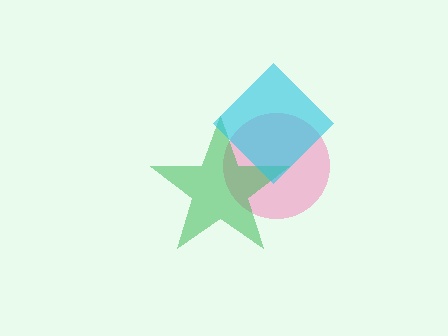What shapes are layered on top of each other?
The layered shapes are: a pink circle, a green star, a cyan diamond.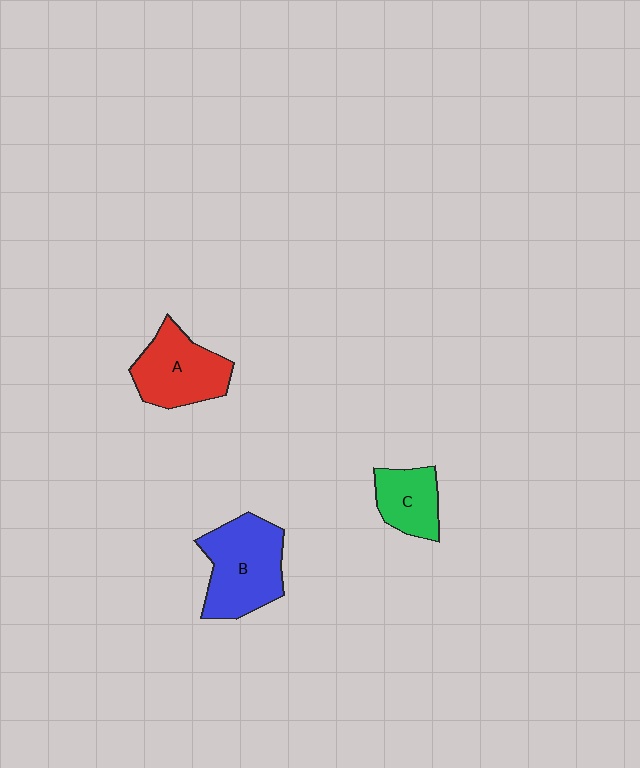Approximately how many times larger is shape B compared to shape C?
Approximately 1.7 times.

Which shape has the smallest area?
Shape C (green).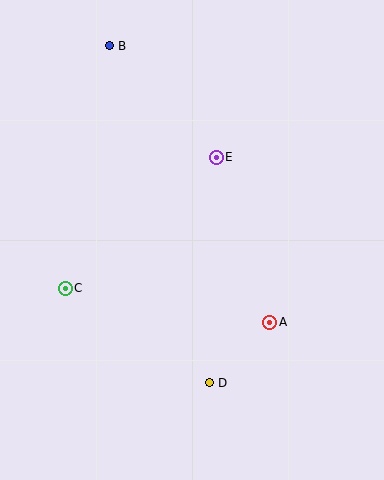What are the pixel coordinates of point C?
Point C is at (65, 288).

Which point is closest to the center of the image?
Point E at (216, 157) is closest to the center.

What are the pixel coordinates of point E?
Point E is at (216, 157).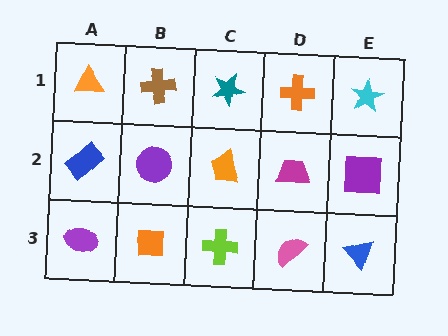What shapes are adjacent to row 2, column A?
An orange triangle (row 1, column A), a purple ellipse (row 3, column A), a purple circle (row 2, column B).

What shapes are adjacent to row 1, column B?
A purple circle (row 2, column B), an orange triangle (row 1, column A), a teal star (row 1, column C).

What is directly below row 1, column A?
A blue rectangle.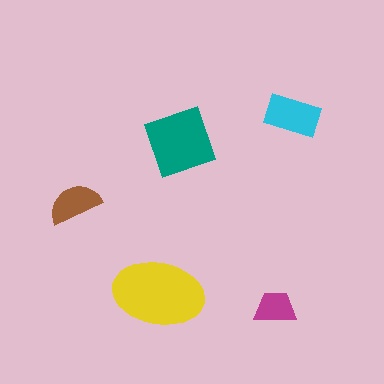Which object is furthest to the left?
The brown semicircle is leftmost.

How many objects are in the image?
There are 5 objects in the image.